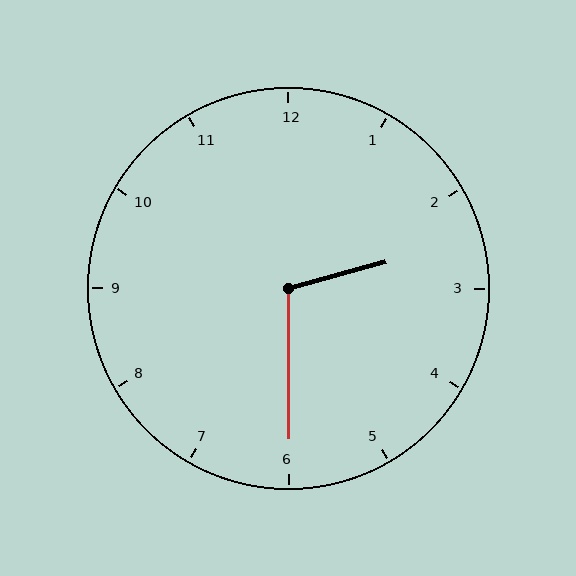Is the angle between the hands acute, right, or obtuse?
It is obtuse.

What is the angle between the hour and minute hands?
Approximately 105 degrees.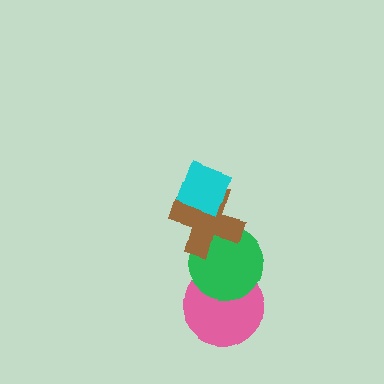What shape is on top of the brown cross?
The cyan diamond is on top of the brown cross.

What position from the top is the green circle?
The green circle is 3rd from the top.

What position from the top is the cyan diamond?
The cyan diamond is 1st from the top.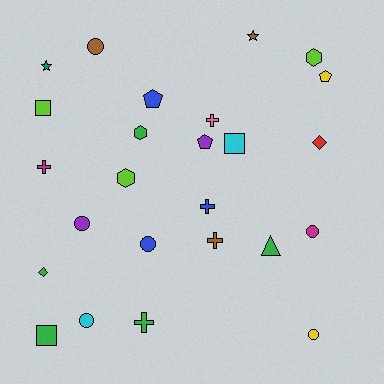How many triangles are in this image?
There is 1 triangle.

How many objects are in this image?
There are 25 objects.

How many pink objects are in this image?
There is 1 pink object.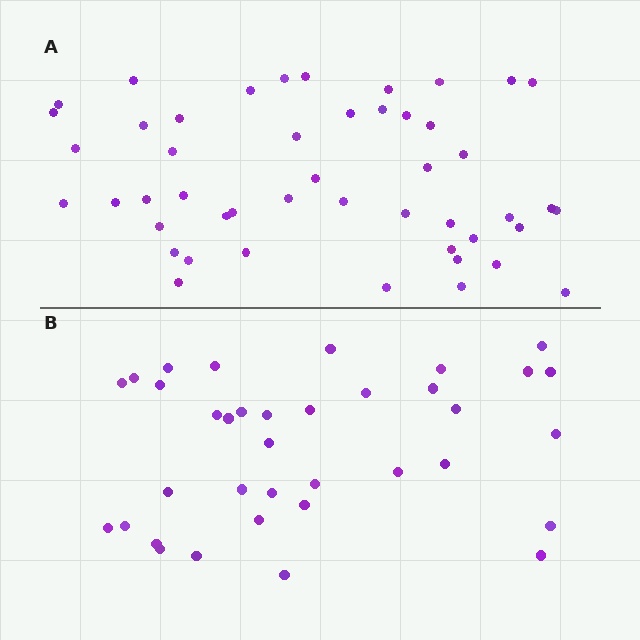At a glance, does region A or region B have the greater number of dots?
Region A (the top region) has more dots.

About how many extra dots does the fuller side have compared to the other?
Region A has roughly 12 or so more dots than region B.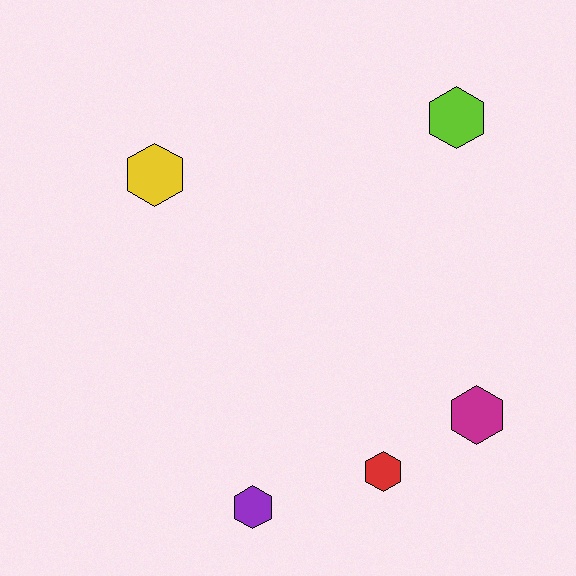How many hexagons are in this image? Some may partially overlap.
There are 5 hexagons.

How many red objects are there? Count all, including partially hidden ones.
There is 1 red object.